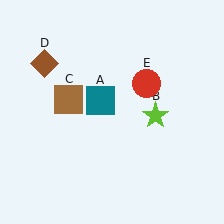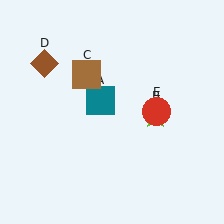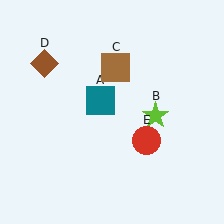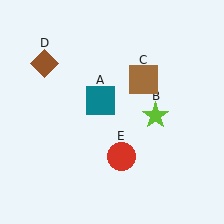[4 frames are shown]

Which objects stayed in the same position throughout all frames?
Teal square (object A) and lime star (object B) and brown diamond (object D) remained stationary.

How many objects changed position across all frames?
2 objects changed position: brown square (object C), red circle (object E).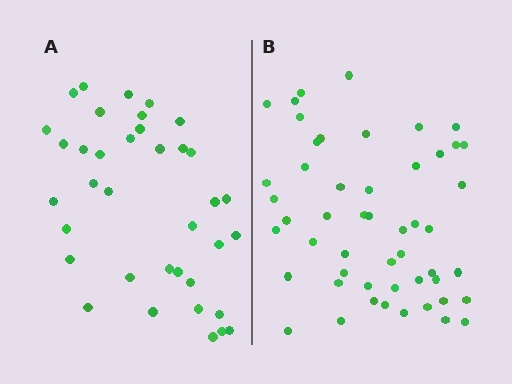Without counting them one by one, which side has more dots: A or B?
Region B (the right region) has more dots.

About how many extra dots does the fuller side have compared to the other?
Region B has approximately 15 more dots than region A.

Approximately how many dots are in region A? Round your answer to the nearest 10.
About 40 dots. (The exact count is 37, which rounds to 40.)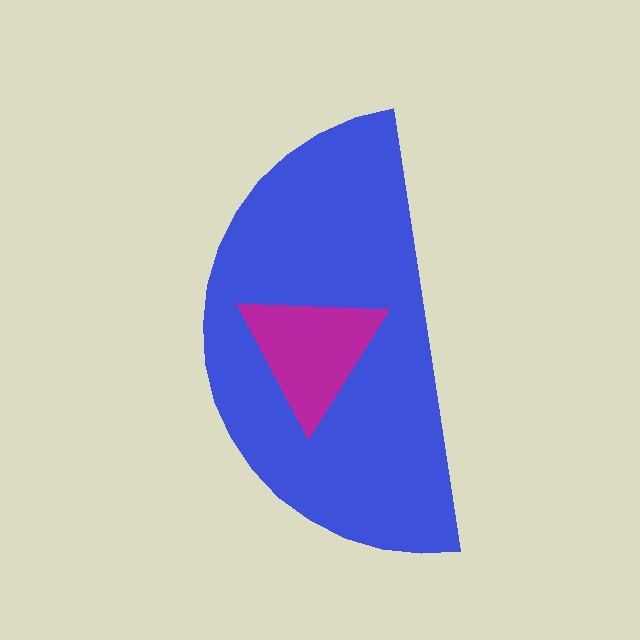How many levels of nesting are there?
2.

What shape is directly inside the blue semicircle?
The magenta triangle.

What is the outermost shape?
The blue semicircle.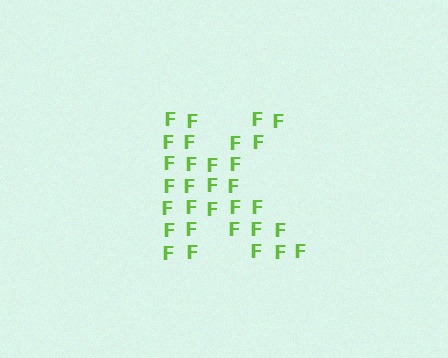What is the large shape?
The large shape is the letter K.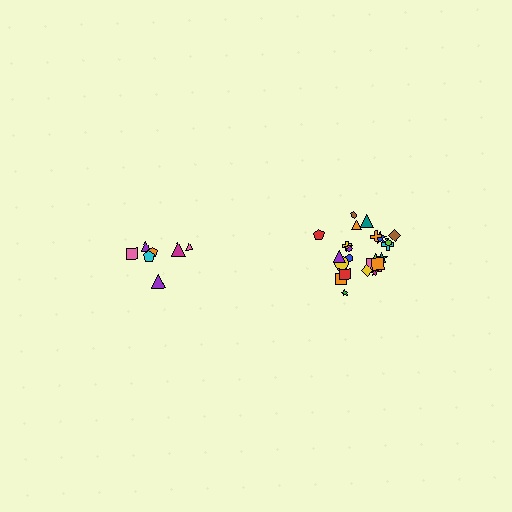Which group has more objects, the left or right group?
The right group.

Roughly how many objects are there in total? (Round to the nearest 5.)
Roughly 30 objects in total.